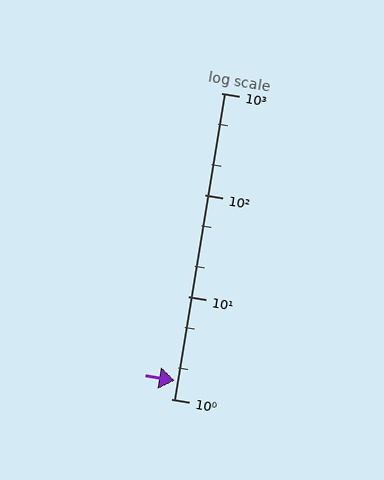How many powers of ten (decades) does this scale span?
The scale spans 3 decades, from 1 to 1000.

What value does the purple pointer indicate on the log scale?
The pointer indicates approximately 1.5.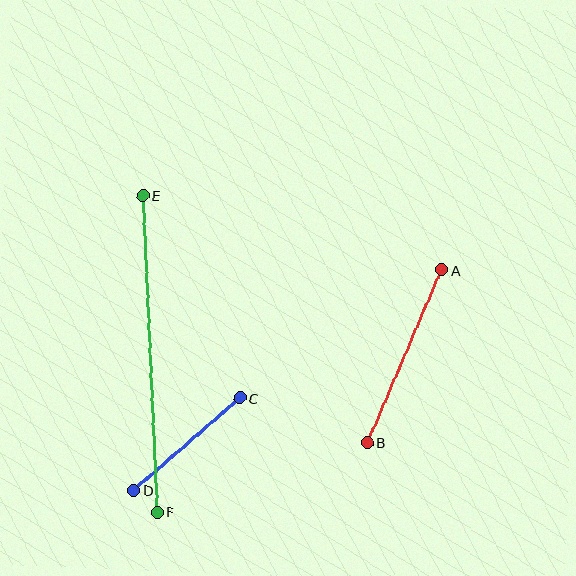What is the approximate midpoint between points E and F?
The midpoint is at approximately (150, 354) pixels.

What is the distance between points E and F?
The distance is approximately 317 pixels.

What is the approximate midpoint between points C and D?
The midpoint is at approximately (187, 444) pixels.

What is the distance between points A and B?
The distance is approximately 188 pixels.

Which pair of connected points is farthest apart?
Points E and F are farthest apart.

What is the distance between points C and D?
The distance is approximately 141 pixels.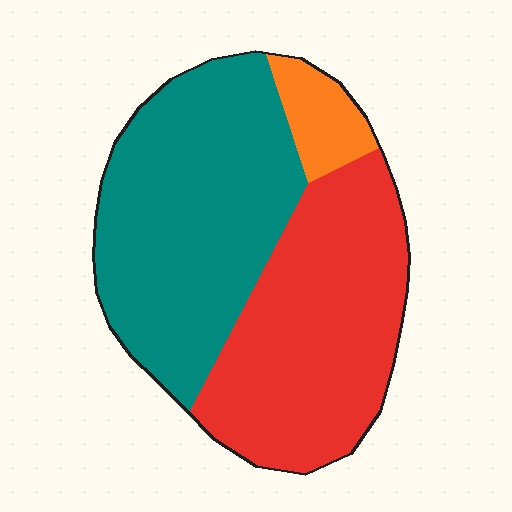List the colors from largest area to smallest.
From largest to smallest: teal, red, orange.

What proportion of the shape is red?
Red covers roughly 45% of the shape.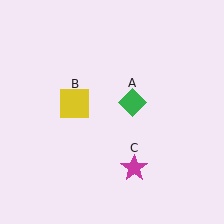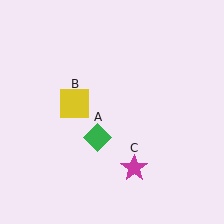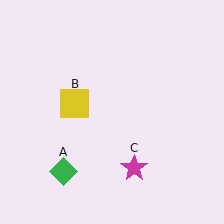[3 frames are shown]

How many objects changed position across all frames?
1 object changed position: green diamond (object A).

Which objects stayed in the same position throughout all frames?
Yellow square (object B) and magenta star (object C) remained stationary.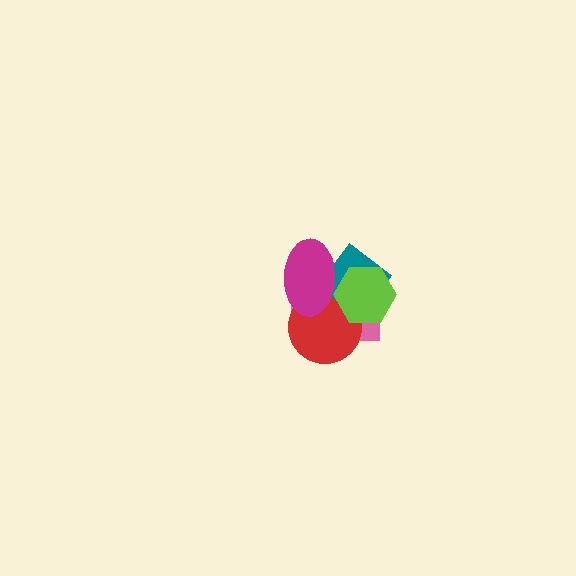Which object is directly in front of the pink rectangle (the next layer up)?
The red circle is directly in front of the pink rectangle.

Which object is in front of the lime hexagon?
The magenta ellipse is in front of the lime hexagon.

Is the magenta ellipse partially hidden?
No, no other shape covers it.